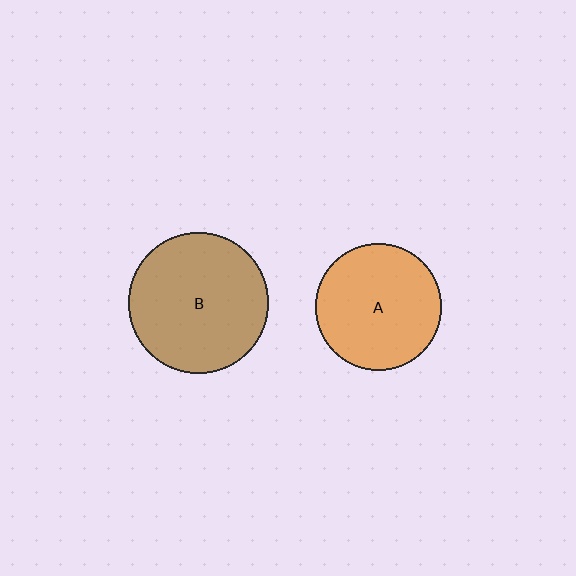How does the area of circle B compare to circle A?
Approximately 1.2 times.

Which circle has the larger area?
Circle B (brown).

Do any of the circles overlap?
No, none of the circles overlap.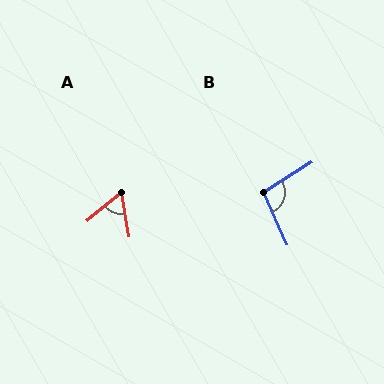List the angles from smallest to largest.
A (59°), B (98°).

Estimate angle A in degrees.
Approximately 59 degrees.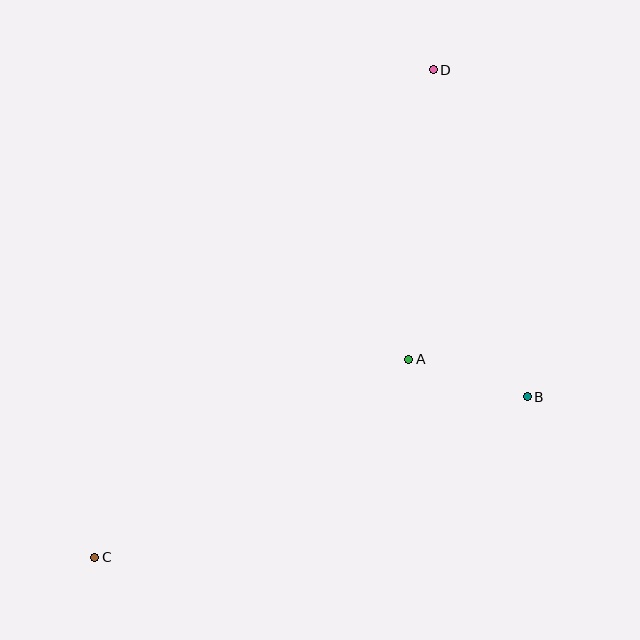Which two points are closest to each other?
Points A and B are closest to each other.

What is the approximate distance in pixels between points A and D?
The distance between A and D is approximately 290 pixels.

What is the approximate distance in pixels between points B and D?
The distance between B and D is approximately 340 pixels.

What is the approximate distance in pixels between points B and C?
The distance between B and C is approximately 461 pixels.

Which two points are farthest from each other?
Points C and D are farthest from each other.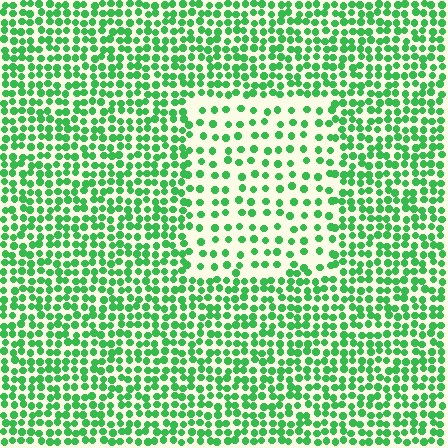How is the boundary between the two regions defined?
The boundary is defined by a change in element density (approximately 2.1x ratio). All elements are the same color, size, and shape.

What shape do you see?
I see a rectangle.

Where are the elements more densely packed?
The elements are more densely packed outside the rectangle boundary.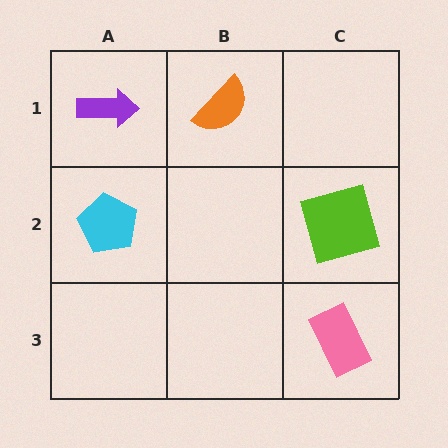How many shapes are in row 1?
2 shapes.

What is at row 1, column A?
A purple arrow.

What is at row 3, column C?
A pink rectangle.